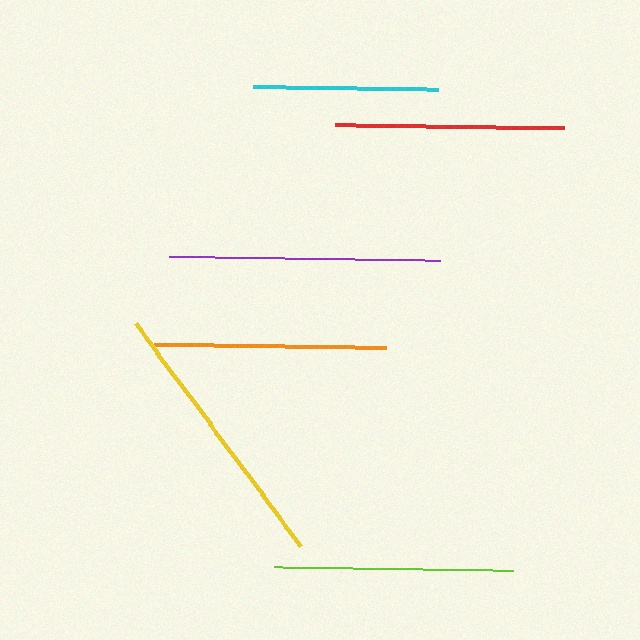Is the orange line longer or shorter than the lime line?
The lime line is longer than the orange line.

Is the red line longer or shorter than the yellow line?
The yellow line is longer than the red line.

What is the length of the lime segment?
The lime segment is approximately 239 pixels long.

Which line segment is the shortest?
The cyan line is the shortest at approximately 185 pixels.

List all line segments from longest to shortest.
From longest to shortest: yellow, purple, lime, orange, red, cyan.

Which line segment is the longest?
The yellow line is the longest at approximately 277 pixels.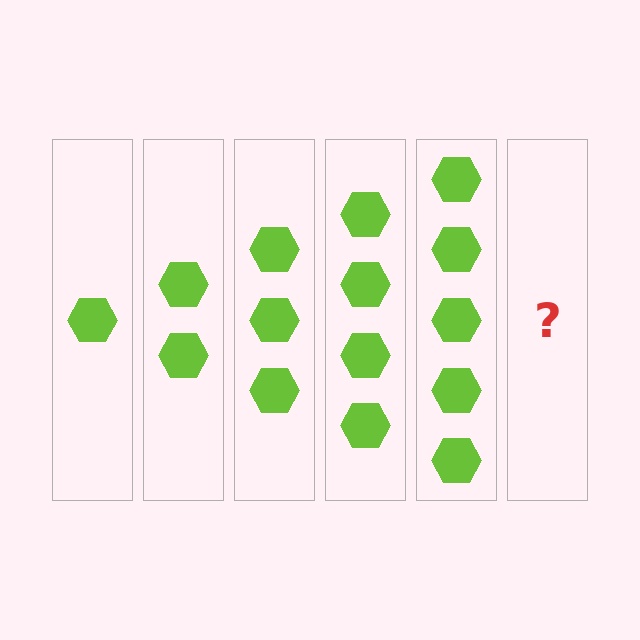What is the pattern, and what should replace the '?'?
The pattern is that each step adds one more hexagon. The '?' should be 6 hexagons.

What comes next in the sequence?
The next element should be 6 hexagons.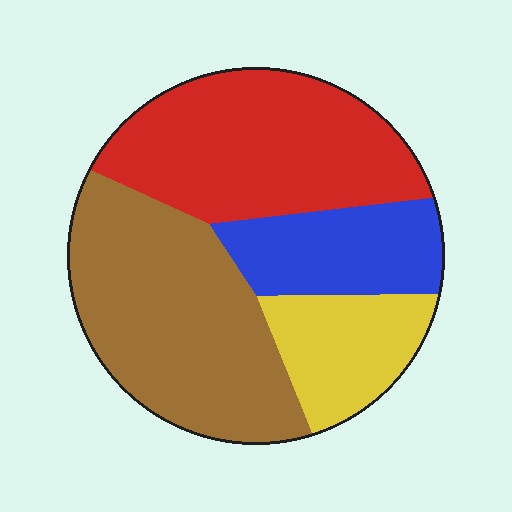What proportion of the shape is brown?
Brown covers about 35% of the shape.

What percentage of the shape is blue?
Blue covers about 15% of the shape.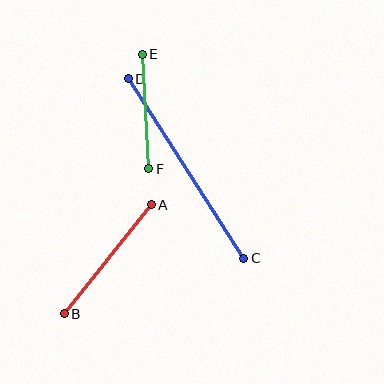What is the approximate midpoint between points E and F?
The midpoint is at approximately (146, 112) pixels.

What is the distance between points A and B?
The distance is approximately 140 pixels.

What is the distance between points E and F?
The distance is approximately 114 pixels.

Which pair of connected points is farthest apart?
Points C and D are farthest apart.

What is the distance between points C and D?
The distance is approximately 214 pixels.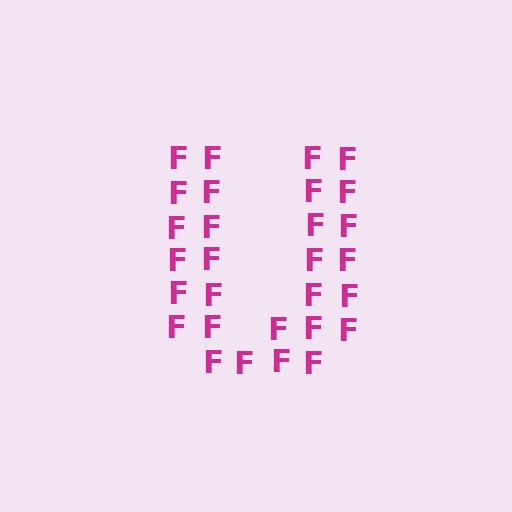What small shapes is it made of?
It is made of small letter F's.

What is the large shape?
The large shape is the letter U.